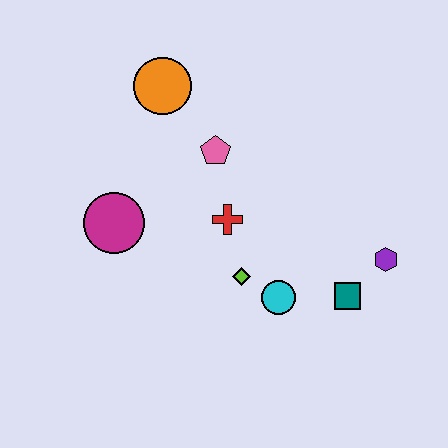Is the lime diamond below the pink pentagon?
Yes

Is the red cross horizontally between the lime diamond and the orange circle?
Yes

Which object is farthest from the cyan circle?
The orange circle is farthest from the cyan circle.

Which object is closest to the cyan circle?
The lime diamond is closest to the cyan circle.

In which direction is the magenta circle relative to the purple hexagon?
The magenta circle is to the left of the purple hexagon.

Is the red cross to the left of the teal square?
Yes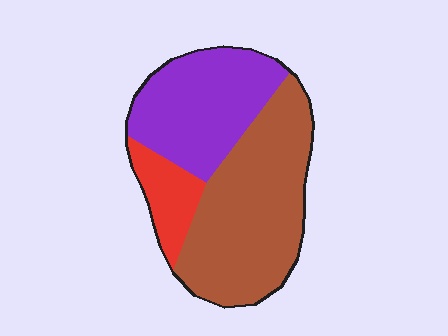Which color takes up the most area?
Brown, at roughly 50%.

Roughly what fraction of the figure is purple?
Purple takes up between a quarter and a half of the figure.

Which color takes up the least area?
Red, at roughly 15%.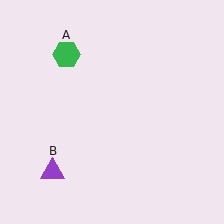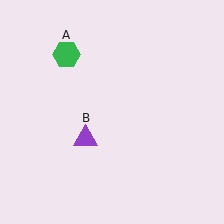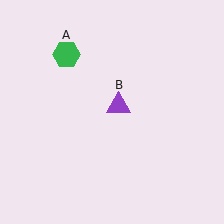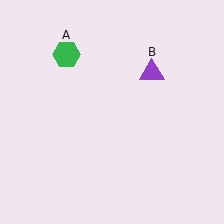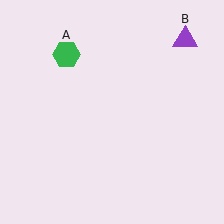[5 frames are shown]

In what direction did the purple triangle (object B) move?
The purple triangle (object B) moved up and to the right.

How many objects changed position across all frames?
1 object changed position: purple triangle (object B).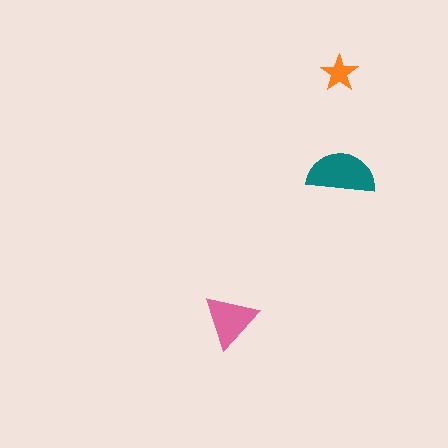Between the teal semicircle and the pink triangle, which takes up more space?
The teal semicircle.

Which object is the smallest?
The orange star.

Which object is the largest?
The teal semicircle.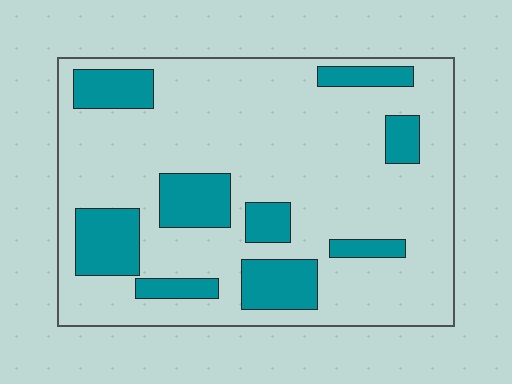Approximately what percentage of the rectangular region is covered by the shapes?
Approximately 25%.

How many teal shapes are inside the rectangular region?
9.